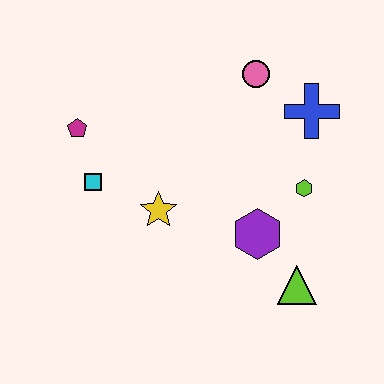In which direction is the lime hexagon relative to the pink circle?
The lime hexagon is below the pink circle.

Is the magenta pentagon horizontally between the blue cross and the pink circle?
No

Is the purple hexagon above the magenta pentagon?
No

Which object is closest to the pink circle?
The blue cross is closest to the pink circle.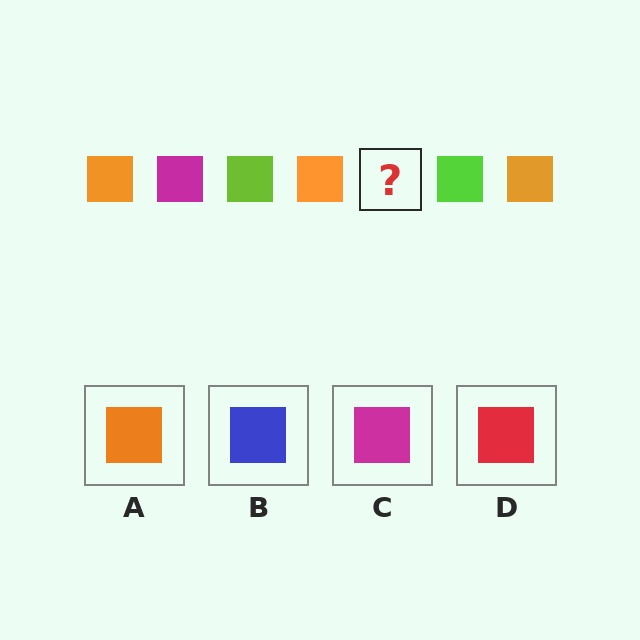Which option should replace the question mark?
Option C.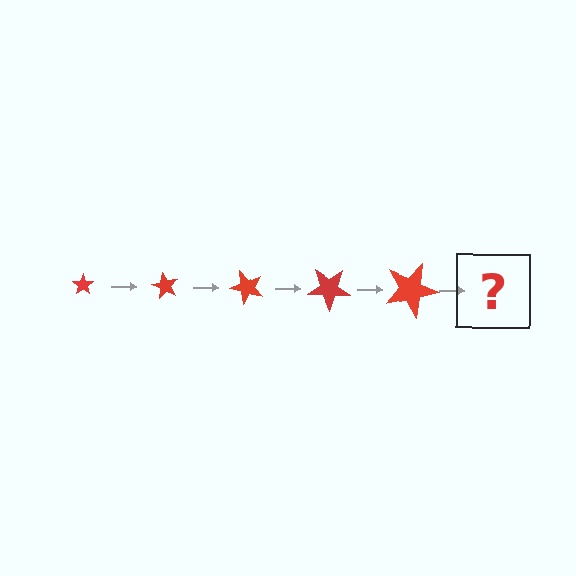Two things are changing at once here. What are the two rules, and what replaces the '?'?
The two rules are that the star grows larger each step and it rotates 60 degrees each step. The '?' should be a star, larger than the previous one and rotated 300 degrees from the start.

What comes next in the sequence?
The next element should be a star, larger than the previous one and rotated 300 degrees from the start.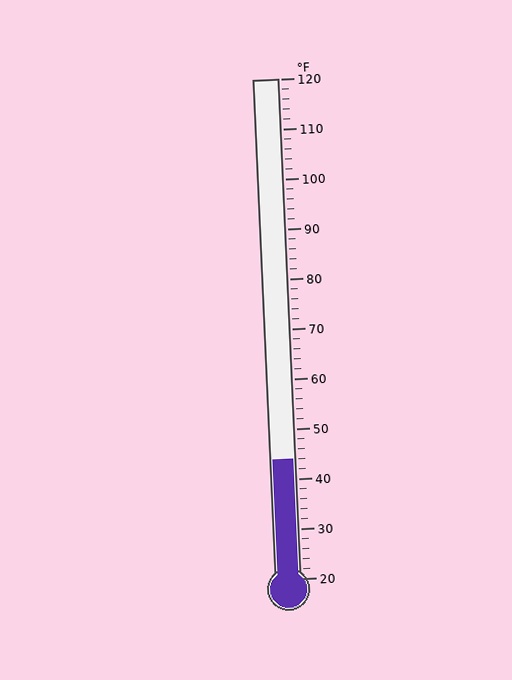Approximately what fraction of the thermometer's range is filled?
The thermometer is filled to approximately 25% of its range.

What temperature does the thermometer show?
The thermometer shows approximately 44°F.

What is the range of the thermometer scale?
The thermometer scale ranges from 20°F to 120°F.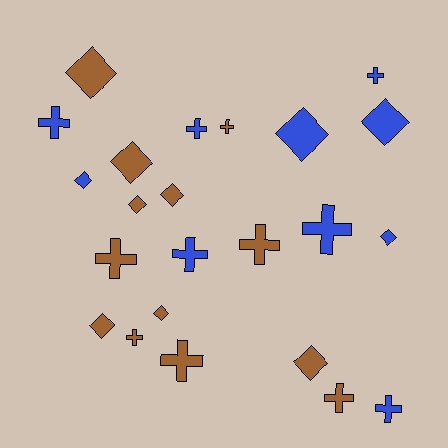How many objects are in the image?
There are 23 objects.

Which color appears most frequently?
Brown, with 13 objects.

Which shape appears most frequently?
Cross, with 12 objects.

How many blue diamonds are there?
There are 4 blue diamonds.